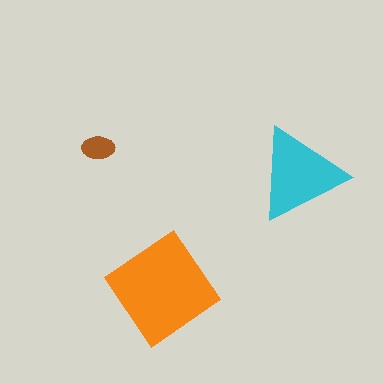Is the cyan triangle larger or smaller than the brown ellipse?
Larger.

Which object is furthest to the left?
The brown ellipse is leftmost.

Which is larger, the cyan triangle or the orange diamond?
The orange diamond.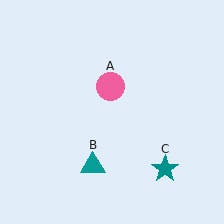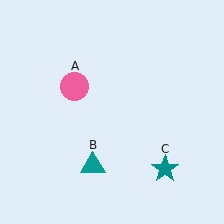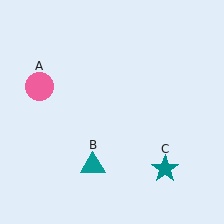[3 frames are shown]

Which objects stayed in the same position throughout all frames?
Teal triangle (object B) and teal star (object C) remained stationary.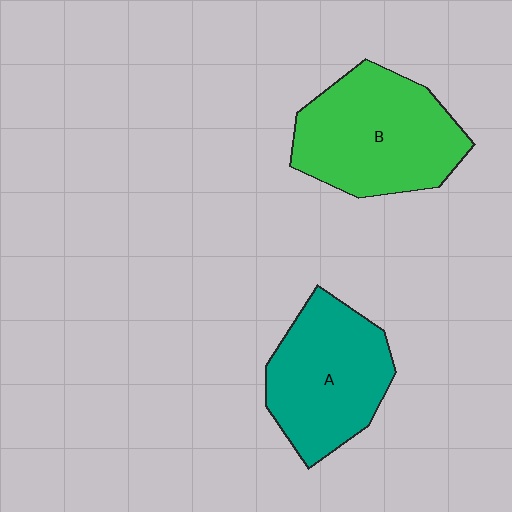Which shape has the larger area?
Shape B (green).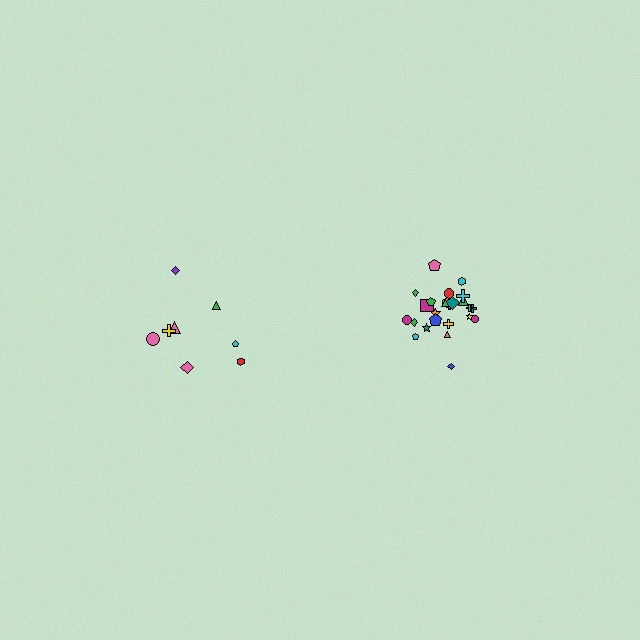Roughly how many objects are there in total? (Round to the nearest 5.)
Roughly 35 objects in total.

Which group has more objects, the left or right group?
The right group.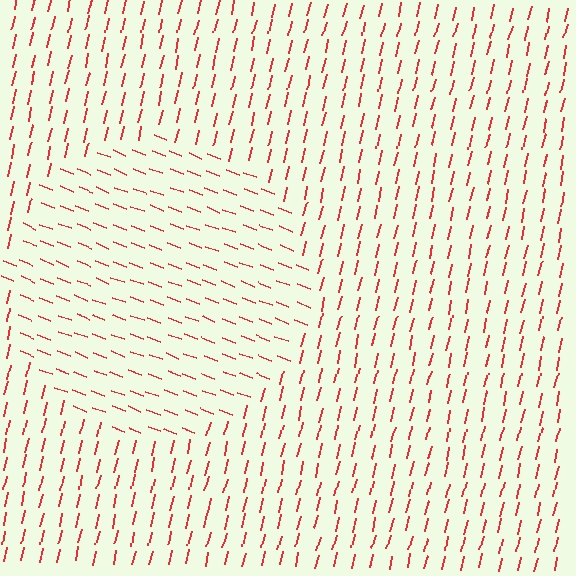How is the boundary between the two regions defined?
The boundary is defined purely by a change in line orientation (approximately 82 degrees difference). All lines are the same color and thickness.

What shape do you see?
I see a circle.